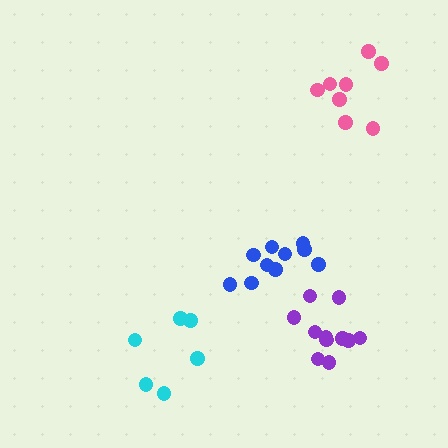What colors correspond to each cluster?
The clusters are colored: pink, cyan, blue, purple.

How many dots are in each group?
Group 1: 8 dots, Group 2: 6 dots, Group 3: 10 dots, Group 4: 11 dots (35 total).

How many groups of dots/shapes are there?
There are 4 groups.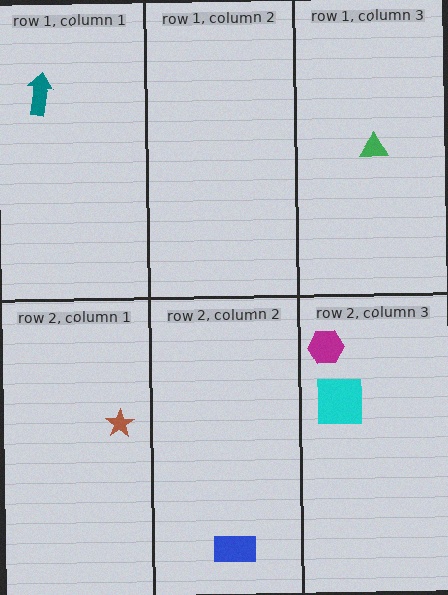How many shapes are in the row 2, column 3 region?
2.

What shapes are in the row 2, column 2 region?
The blue rectangle.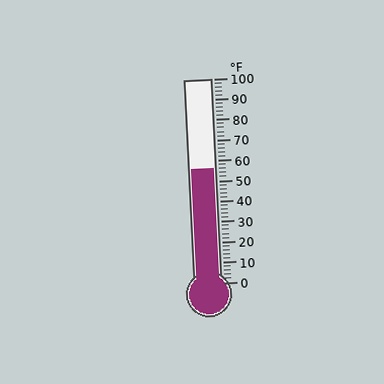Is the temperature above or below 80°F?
The temperature is below 80°F.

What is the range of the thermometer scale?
The thermometer scale ranges from 0°F to 100°F.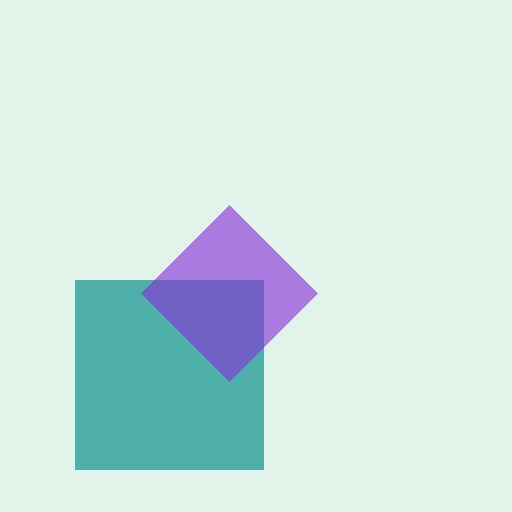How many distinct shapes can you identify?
There are 2 distinct shapes: a teal square, a purple diamond.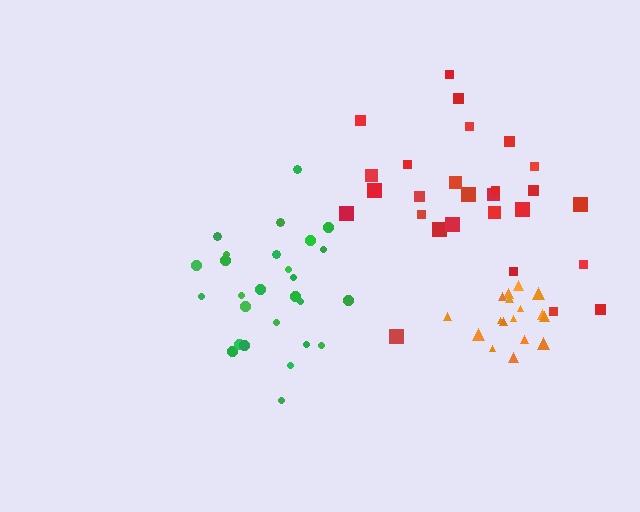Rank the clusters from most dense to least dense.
orange, green, red.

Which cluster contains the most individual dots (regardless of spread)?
Green (27).